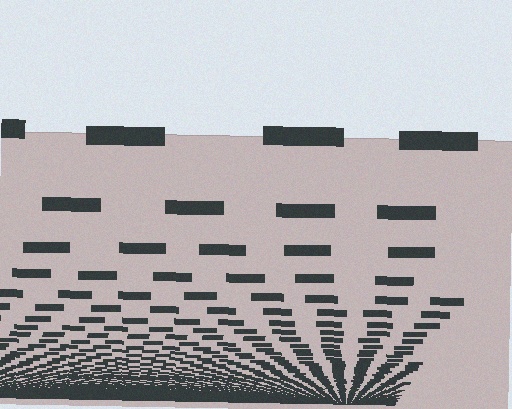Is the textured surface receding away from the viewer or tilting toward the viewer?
The surface appears to tilt toward the viewer. Texture elements get larger and sparser toward the top.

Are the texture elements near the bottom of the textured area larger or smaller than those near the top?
Smaller. The gradient is inverted — elements near the bottom are smaller and denser.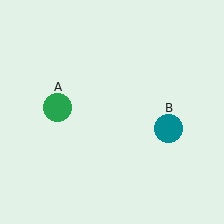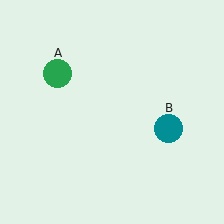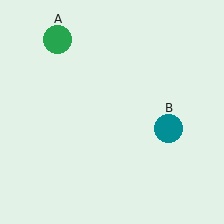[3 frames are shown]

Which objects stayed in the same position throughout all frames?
Teal circle (object B) remained stationary.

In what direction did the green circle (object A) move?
The green circle (object A) moved up.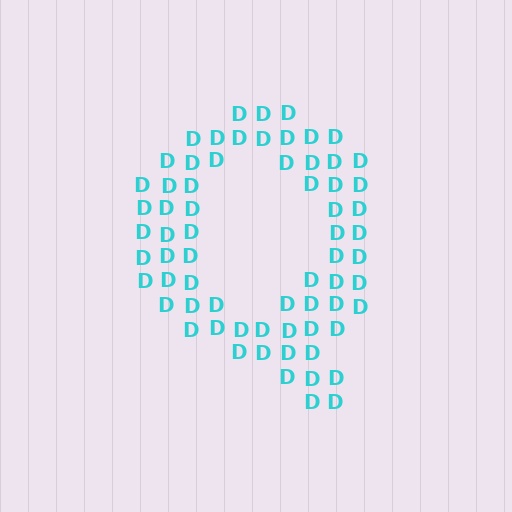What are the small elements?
The small elements are letter D's.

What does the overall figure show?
The overall figure shows the letter Q.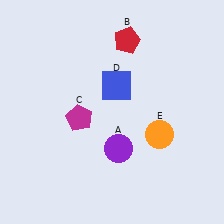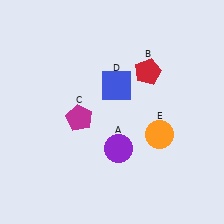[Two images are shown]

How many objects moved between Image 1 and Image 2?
1 object moved between the two images.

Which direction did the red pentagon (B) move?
The red pentagon (B) moved down.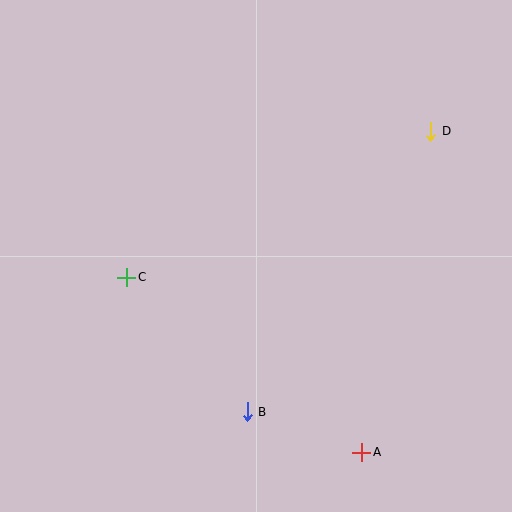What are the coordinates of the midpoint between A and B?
The midpoint between A and B is at (304, 432).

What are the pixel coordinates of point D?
Point D is at (431, 131).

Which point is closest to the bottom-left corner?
Point B is closest to the bottom-left corner.